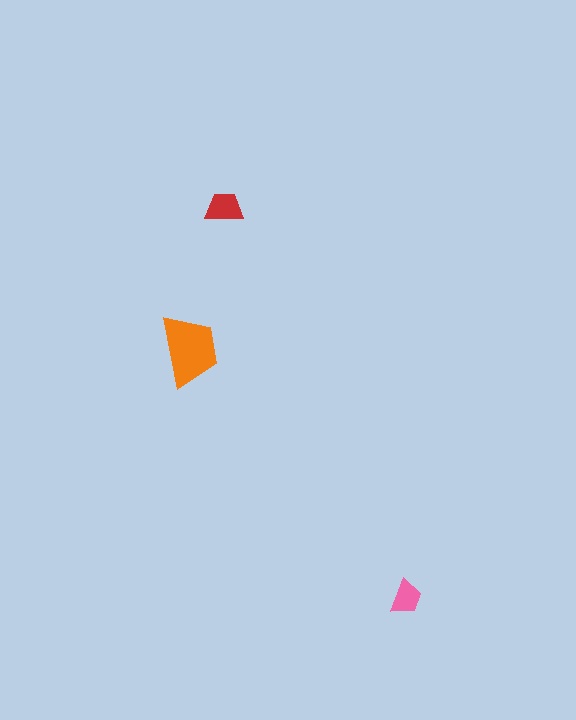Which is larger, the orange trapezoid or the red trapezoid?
The orange one.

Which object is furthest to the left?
The orange trapezoid is leftmost.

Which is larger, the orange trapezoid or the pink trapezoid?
The orange one.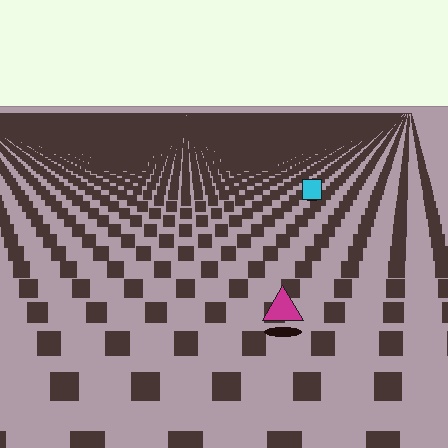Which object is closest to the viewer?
The magenta triangle is closest. The texture marks near it are larger and more spread out.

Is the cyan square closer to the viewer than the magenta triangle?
No. The magenta triangle is closer — you can tell from the texture gradient: the ground texture is coarser near it.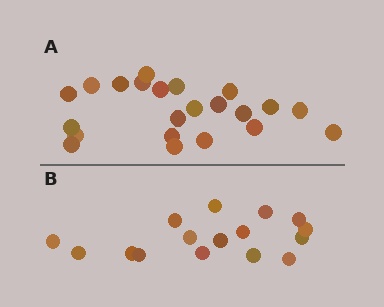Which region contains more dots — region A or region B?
Region A (the top region) has more dots.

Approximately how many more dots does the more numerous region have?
Region A has about 6 more dots than region B.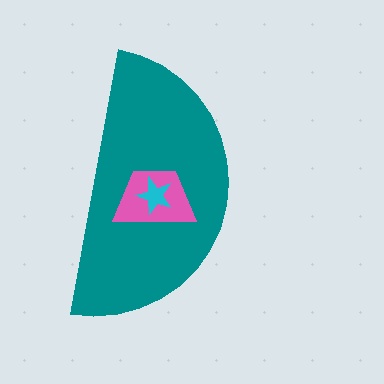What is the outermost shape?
The teal semicircle.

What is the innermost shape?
The cyan star.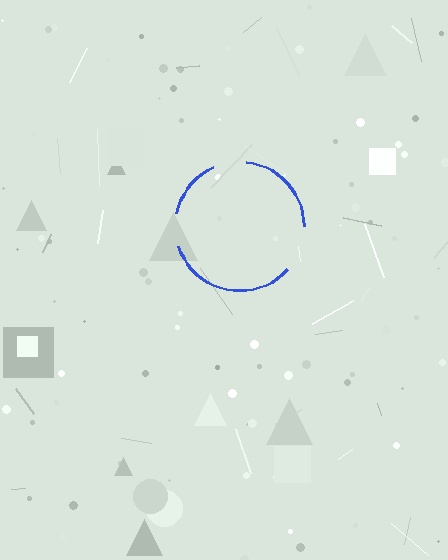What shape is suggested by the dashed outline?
The dashed outline suggests a circle.